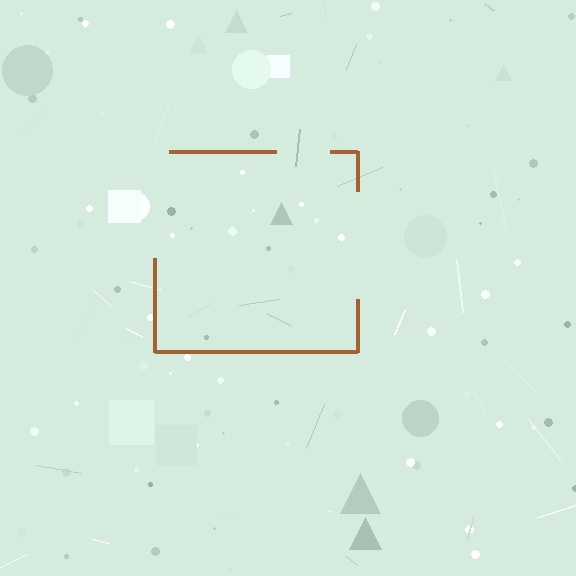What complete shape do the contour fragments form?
The contour fragments form a square.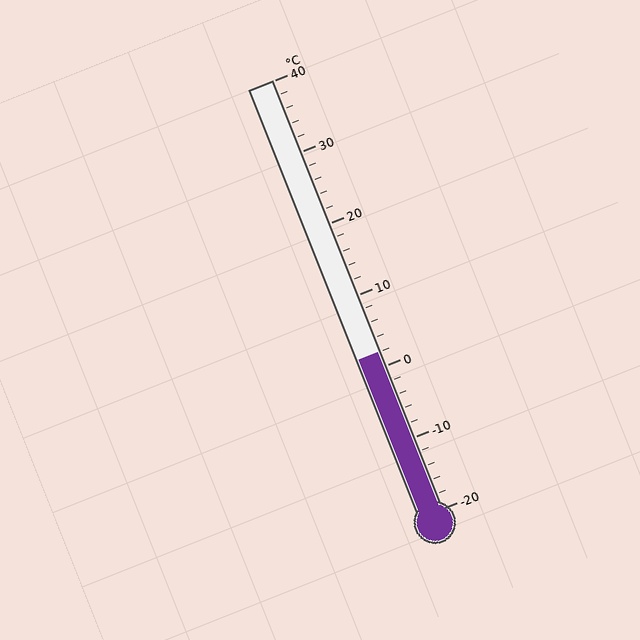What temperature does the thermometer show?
The thermometer shows approximately 2°C.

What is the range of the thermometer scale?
The thermometer scale ranges from -20°C to 40°C.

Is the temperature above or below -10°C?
The temperature is above -10°C.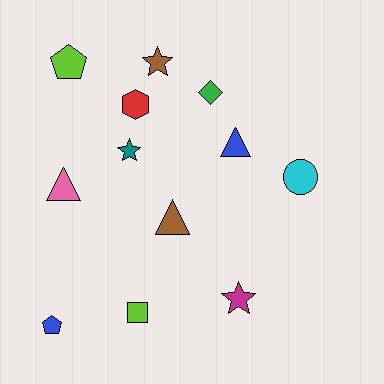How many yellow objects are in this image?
There are no yellow objects.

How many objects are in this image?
There are 12 objects.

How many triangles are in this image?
There are 3 triangles.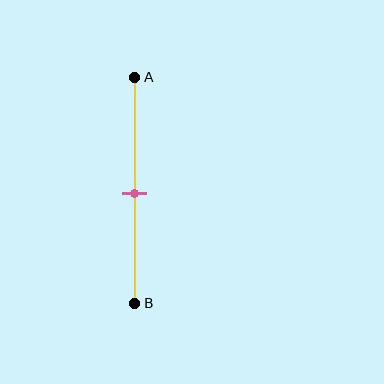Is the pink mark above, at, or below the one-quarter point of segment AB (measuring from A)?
The pink mark is below the one-quarter point of segment AB.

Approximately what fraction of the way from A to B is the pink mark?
The pink mark is approximately 50% of the way from A to B.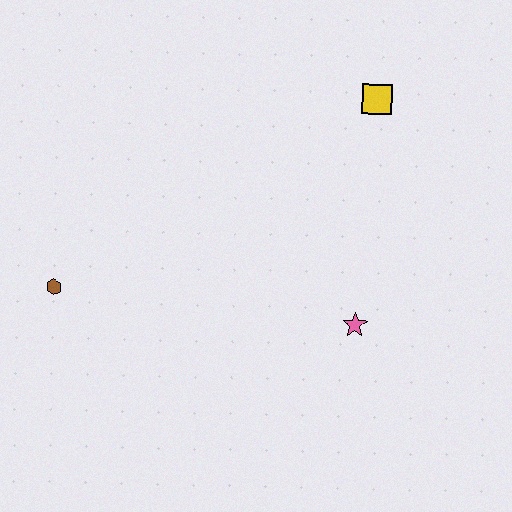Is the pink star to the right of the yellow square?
No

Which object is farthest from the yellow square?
The brown hexagon is farthest from the yellow square.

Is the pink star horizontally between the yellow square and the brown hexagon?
Yes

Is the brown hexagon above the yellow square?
No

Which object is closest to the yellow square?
The pink star is closest to the yellow square.